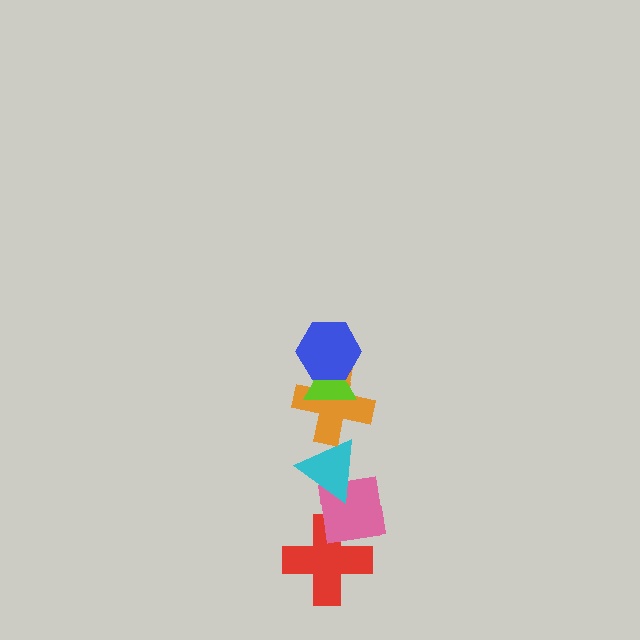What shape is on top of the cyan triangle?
The orange cross is on top of the cyan triangle.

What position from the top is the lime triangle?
The lime triangle is 2nd from the top.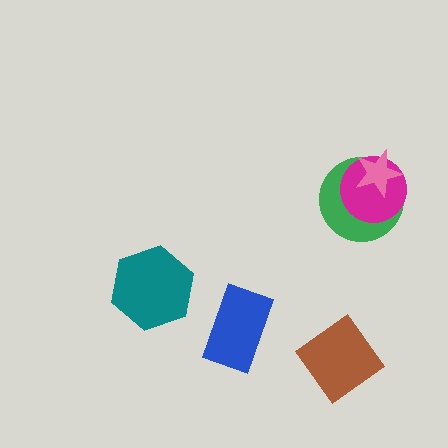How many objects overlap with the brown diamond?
0 objects overlap with the brown diamond.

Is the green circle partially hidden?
Yes, it is partially covered by another shape.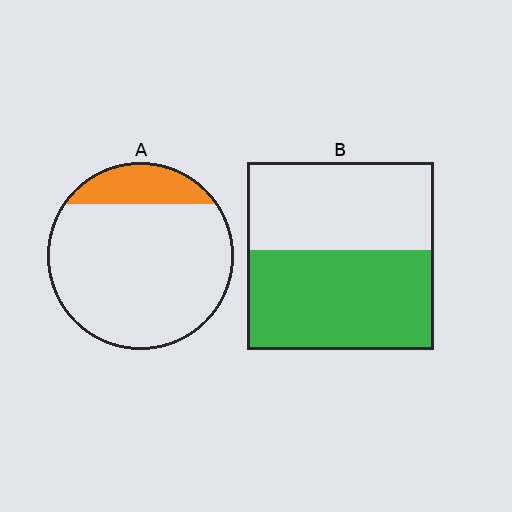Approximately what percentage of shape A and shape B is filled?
A is approximately 15% and B is approximately 55%.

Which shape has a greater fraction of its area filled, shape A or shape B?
Shape B.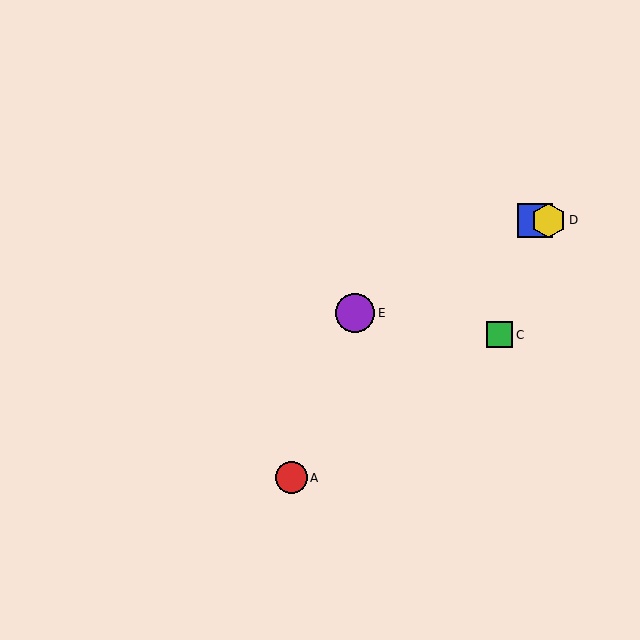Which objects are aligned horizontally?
Objects B, D are aligned horizontally.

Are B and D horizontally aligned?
Yes, both are at y≈220.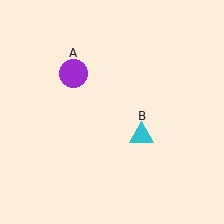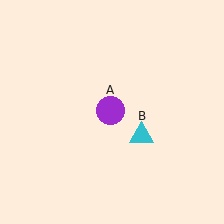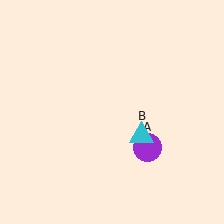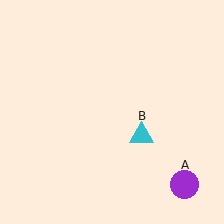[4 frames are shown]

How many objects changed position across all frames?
1 object changed position: purple circle (object A).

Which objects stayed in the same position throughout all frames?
Cyan triangle (object B) remained stationary.